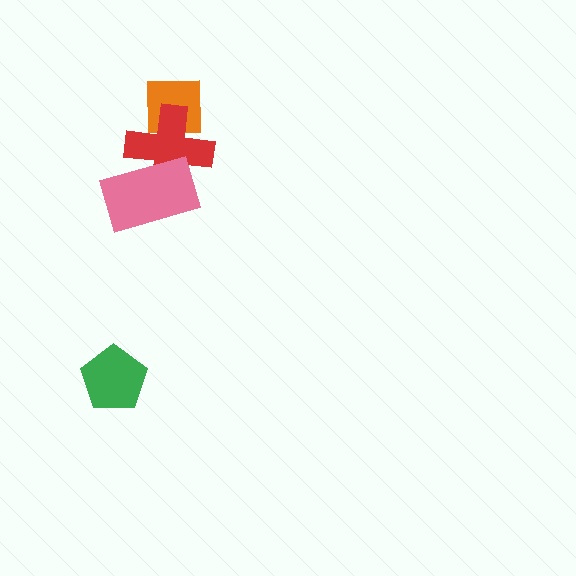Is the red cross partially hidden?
Yes, it is partially covered by another shape.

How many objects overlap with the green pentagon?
0 objects overlap with the green pentagon.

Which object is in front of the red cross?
The pink rectangle is in front of the red cross.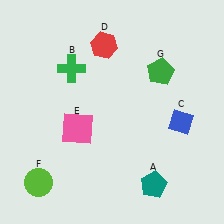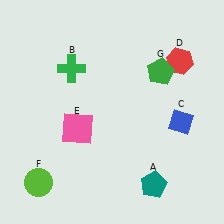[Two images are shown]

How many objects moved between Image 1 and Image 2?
1 object moved between the two images.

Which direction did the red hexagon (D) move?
The red hexagon (D) moved right.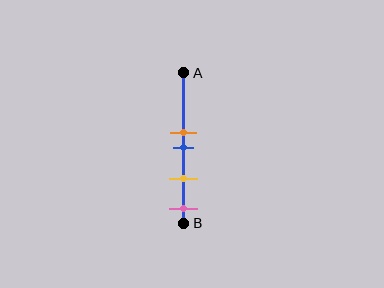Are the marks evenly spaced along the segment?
No, the marks are not evenly spaced.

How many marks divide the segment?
There are 4 marks dividing the segment.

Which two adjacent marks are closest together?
The orange and blue marks are the closest adjacent pair.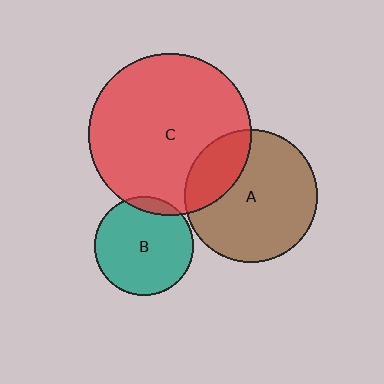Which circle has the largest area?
Circle C (red).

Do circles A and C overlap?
Yes.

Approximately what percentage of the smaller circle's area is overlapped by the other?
Approximately 25%.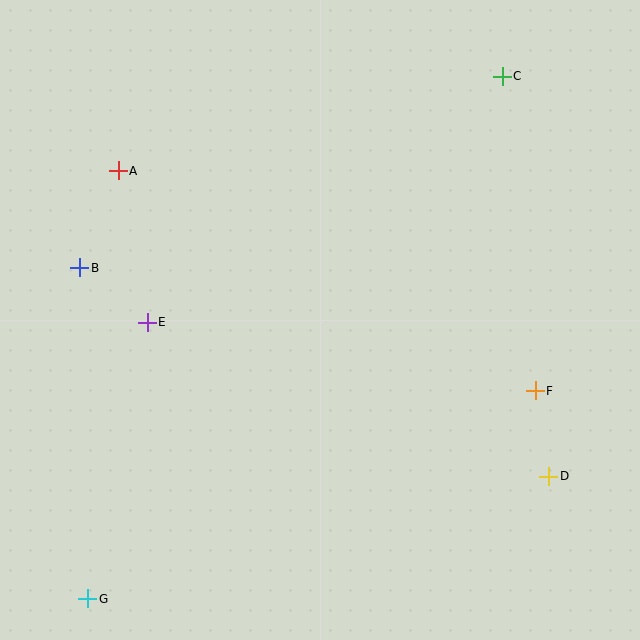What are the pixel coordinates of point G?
Point G is at (88, 599).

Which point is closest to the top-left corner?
Point A is closest to the top-left corner.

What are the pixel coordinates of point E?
Point E is at (147, 322).